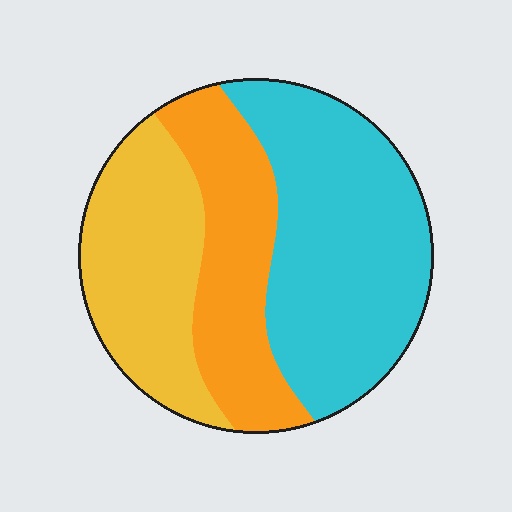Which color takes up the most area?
Cyan, at roughly 45%.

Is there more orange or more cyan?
Cyan.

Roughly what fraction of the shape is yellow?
Yellow takes up about one quarter (1/4) of the shape.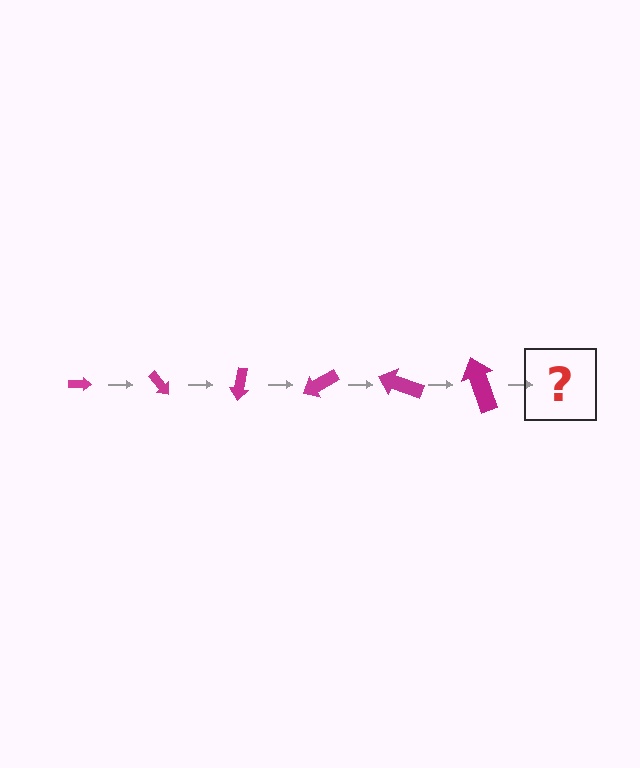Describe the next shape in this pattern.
It should be an arrow, larger than the previous one and rotated 300 degrees from the start.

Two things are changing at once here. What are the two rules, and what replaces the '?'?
The two rules are that the arrow grows larger each step and it rotates 50 degrees each step. The '?' should be an arrow, larger than the previous one and rotated 300 degrees from the start.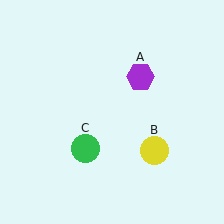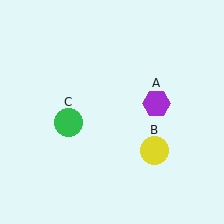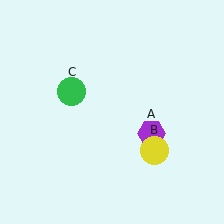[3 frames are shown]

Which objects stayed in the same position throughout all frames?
Yellow circle (object B) remained stationary.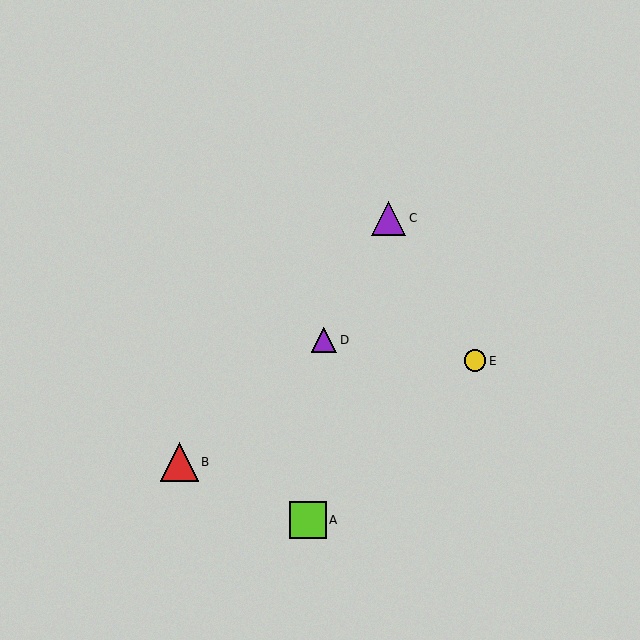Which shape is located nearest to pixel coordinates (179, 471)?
The red triangle (labeled B) at (179, 462) is nearest to that location.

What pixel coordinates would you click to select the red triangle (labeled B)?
Click at (179, 462) to select the red triangle B.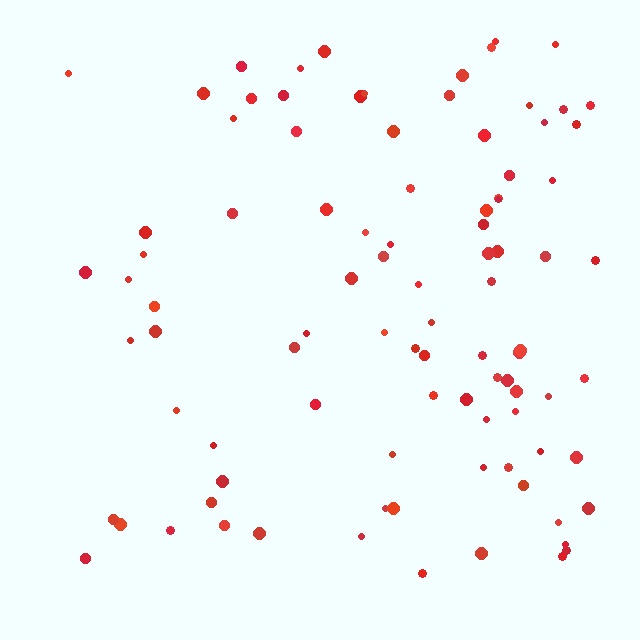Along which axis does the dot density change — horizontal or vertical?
Horizontal.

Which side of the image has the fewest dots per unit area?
The left.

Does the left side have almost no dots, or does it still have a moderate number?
Still a moderate number, just noticeably fewer than the right.